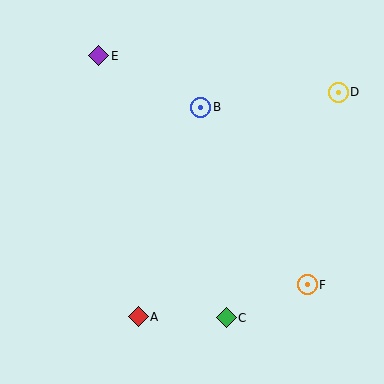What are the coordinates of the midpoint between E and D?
The midpoint between E and D is at (219, 74).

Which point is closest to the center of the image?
Point B at (201, 107) is closest to the center.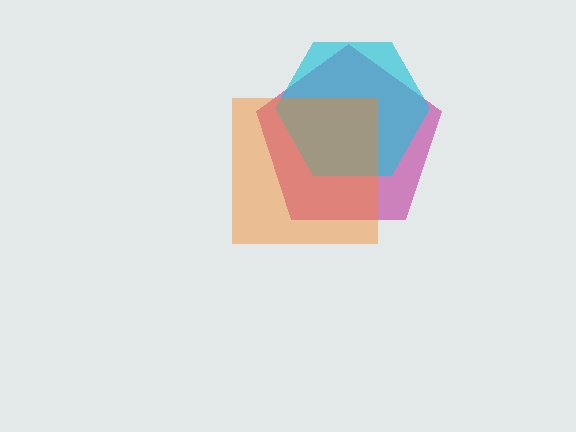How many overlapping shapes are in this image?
There are 3 overlapping shapes in the image.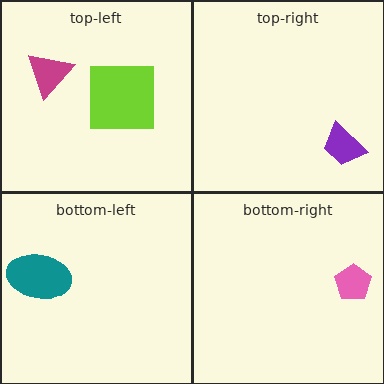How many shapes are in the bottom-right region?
1.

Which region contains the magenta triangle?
The top-left region.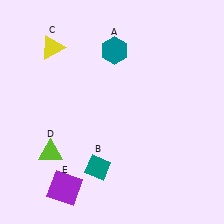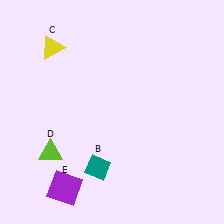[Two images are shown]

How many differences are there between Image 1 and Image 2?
There is 1 difference between the two images.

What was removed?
The teal hexagon (A) was removed in Image 2.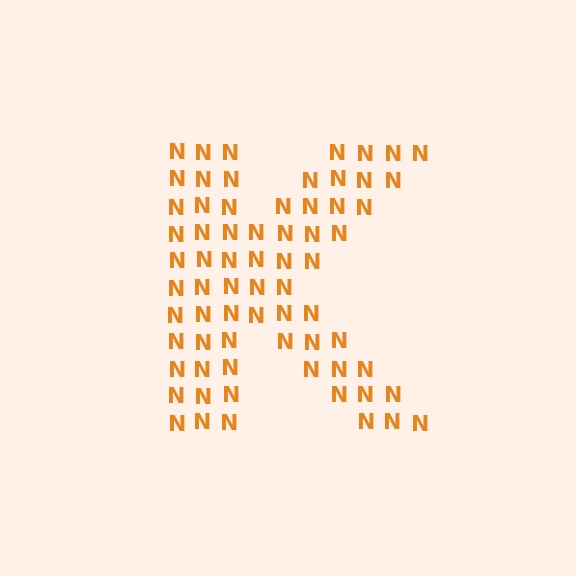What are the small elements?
The small elements are letter N's.